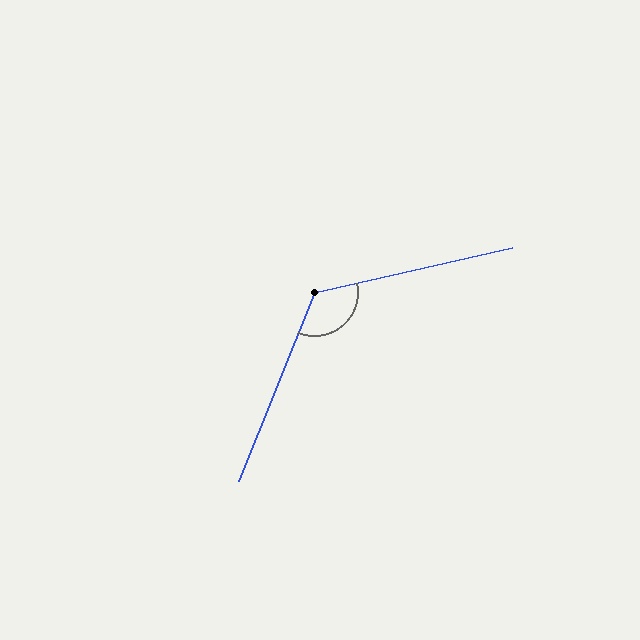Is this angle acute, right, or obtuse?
It is obtuse.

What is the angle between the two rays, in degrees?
Approximately 125 degrees.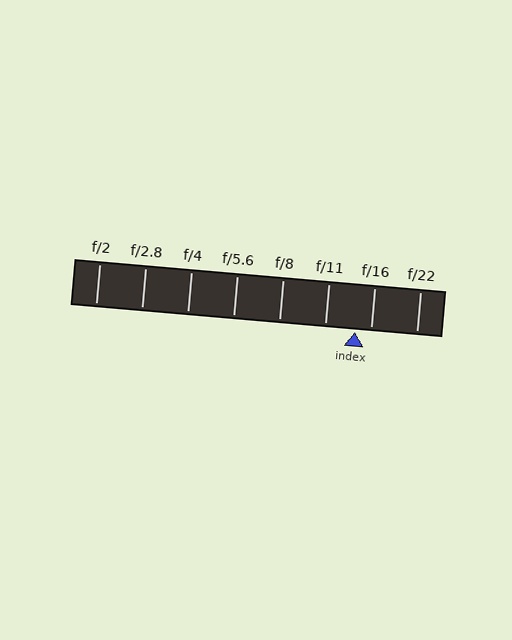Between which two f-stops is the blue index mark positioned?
The index mark is between f/11 and f/16.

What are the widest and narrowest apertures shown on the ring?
The widest aperture shown is f/2 and the narrowest is f/22.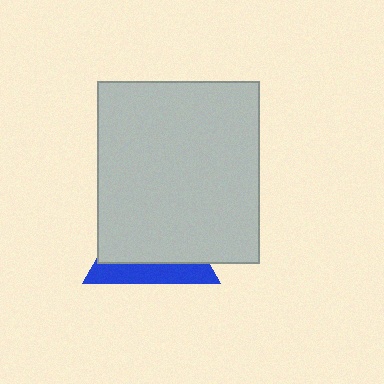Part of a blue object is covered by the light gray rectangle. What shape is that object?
It is a triangle.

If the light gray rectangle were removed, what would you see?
You would see the complete blue triangle.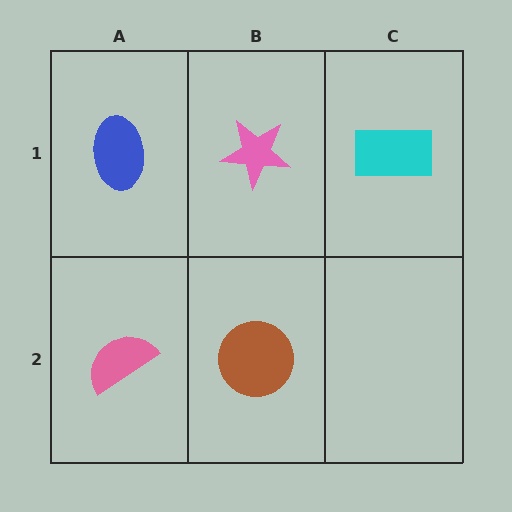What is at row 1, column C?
A cyan rectangle.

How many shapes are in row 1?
3 shapes.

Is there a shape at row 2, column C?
No, that cell is empty.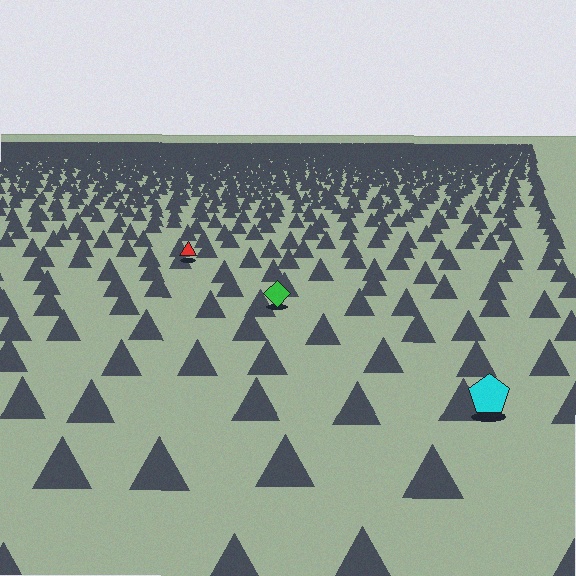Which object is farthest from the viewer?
The red triangle is farthest from the viewer. It appears smaller and the ground texture around it is denser.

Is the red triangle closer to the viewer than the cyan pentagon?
No. The cyan pentagon is closer — you can tell from the texture gradient: the ground texture is coarser near it.